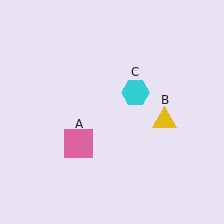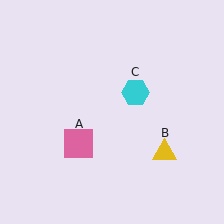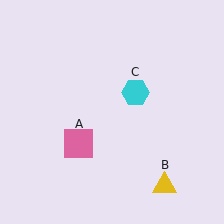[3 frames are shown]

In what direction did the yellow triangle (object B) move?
The yellow triangle (object B) moved down.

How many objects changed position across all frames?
1 object changed position: yellow triangle (object B).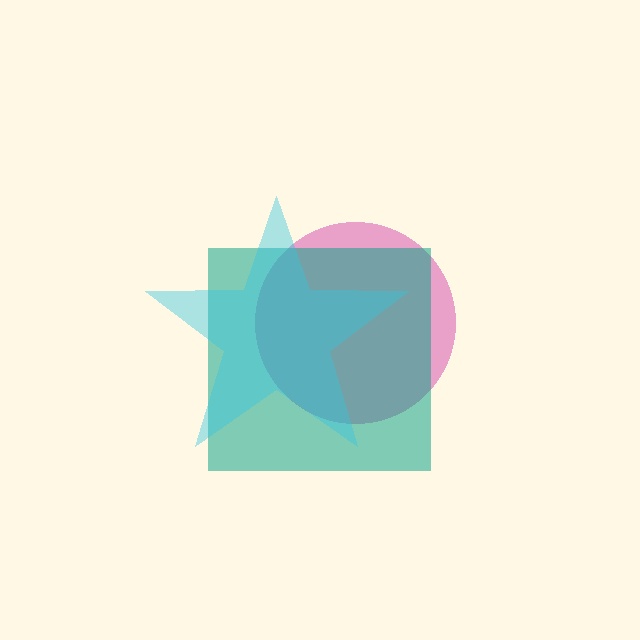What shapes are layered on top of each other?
The layered shapes are: a pink circle, a teal square, a cyan star.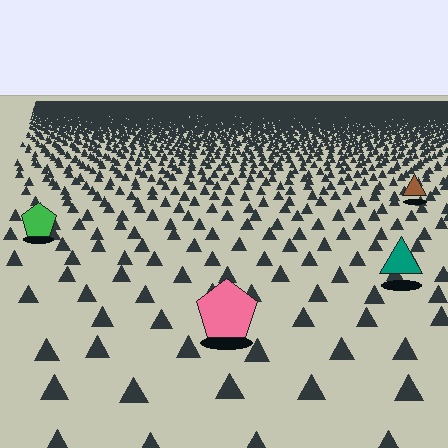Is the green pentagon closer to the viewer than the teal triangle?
No. The teal triangle is closer — you can tell from the texture gradient: the ground texture is coarser near it.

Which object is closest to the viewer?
The pink pentagon is closest. The texture marks near it are larger and more spread out.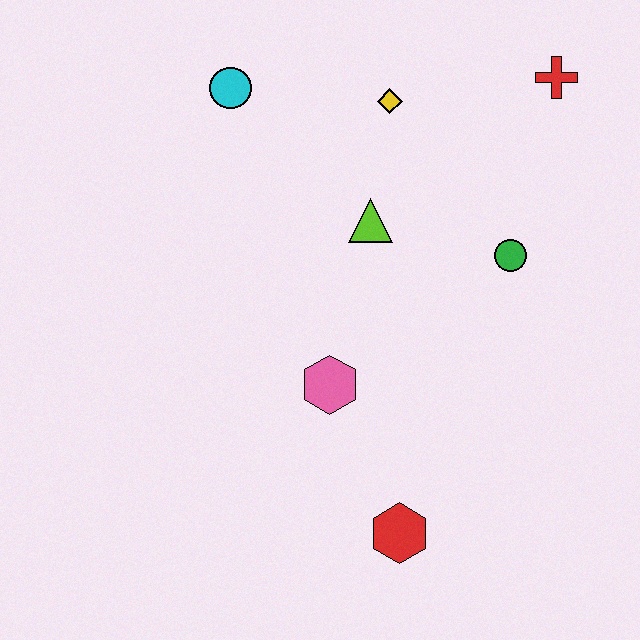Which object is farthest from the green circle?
The cyan circle is farthest from the green circle.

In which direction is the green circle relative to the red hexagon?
The green circle is above the red hexagon.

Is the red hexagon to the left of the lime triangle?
No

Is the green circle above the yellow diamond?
No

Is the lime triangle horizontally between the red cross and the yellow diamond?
No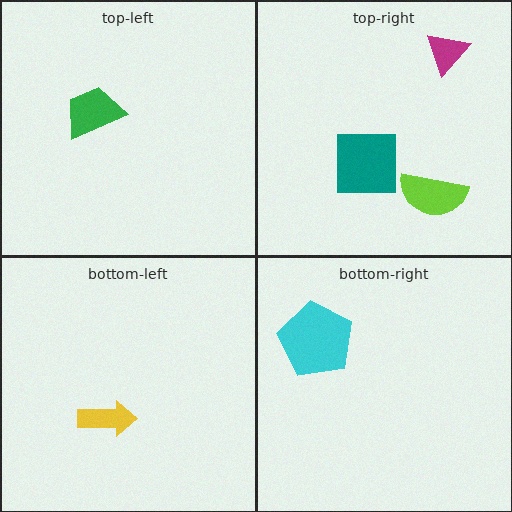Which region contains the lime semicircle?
The top-right region.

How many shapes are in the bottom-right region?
1.